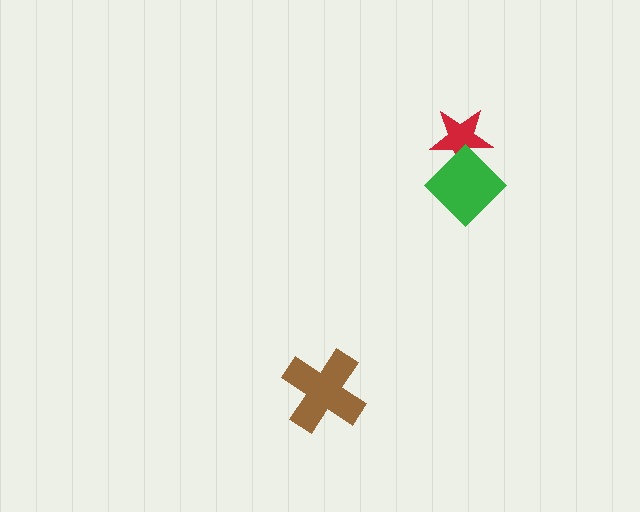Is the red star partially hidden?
Yes, it is partially covered by another shape.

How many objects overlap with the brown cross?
0 objects overlap with the brown cross.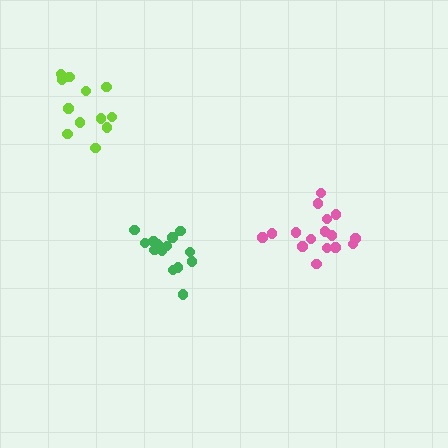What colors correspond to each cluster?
The clusters are colored: lime, green, pink.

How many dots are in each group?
Group 1: 12 dots, Group 2: 14 dots, Group 3: 16 dots (42 total).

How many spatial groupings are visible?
There are 3 spatial groupings.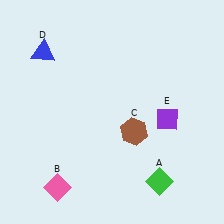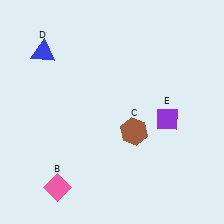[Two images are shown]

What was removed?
The green diamond (A) was removed in Image 2.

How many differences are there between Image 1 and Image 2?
There is 1 difference between the two images.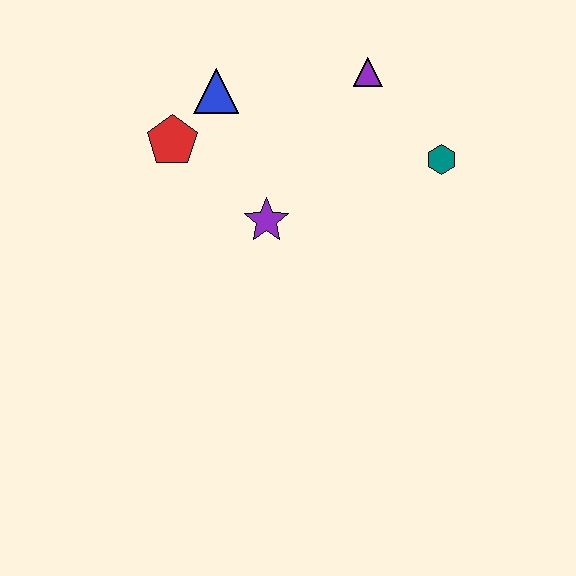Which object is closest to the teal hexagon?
The purple triangle is closest to the teal hexagon.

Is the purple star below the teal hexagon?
Yes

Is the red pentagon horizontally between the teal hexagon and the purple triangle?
No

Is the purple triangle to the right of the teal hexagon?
No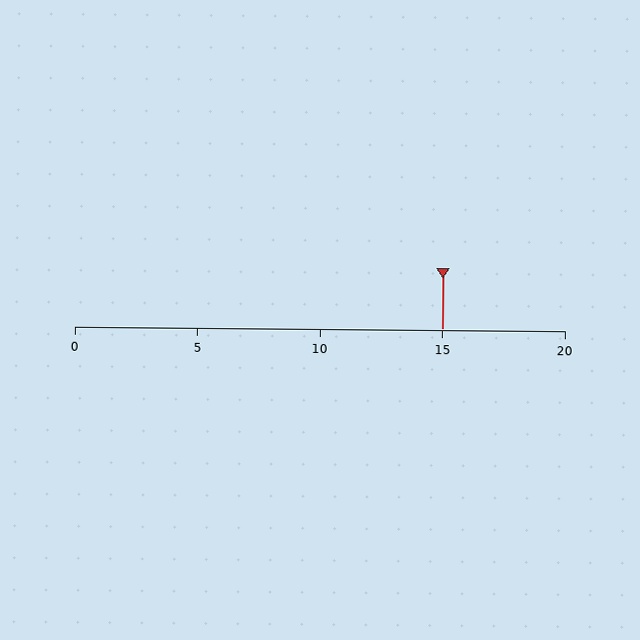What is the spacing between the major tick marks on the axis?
The major ticks are spaced 5 apart.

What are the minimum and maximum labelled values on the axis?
The axis runs from 0 to 20.